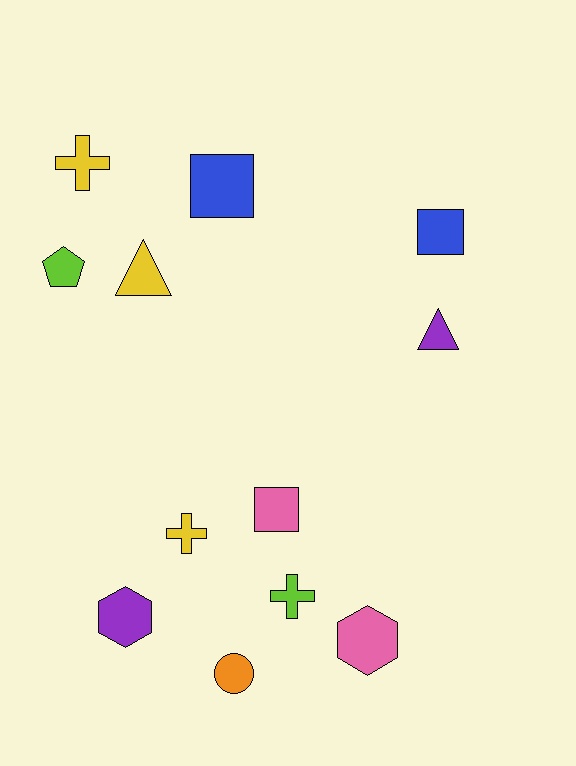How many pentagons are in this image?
There is 1 pentagon.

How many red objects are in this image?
There are no red objects.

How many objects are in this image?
There are 12 objects.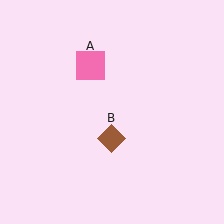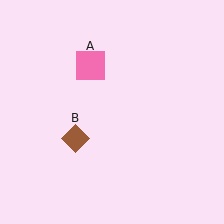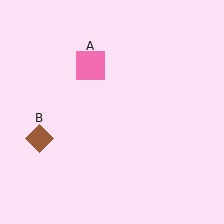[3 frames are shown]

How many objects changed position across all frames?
1 object changed position: brown diamond (object B).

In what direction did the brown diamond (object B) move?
The brown diamond (object B) moved left.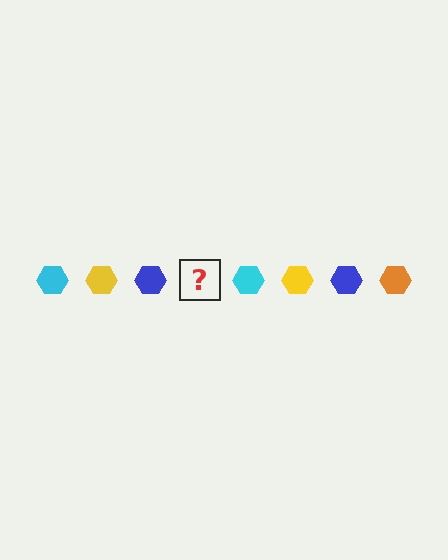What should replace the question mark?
The question mark should be replaced with an orange hexagon.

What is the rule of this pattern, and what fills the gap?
The rule is that the pattern cycles through cyan, yellow, blue, orange hexagons. The gap should be filled with an orange hexagon.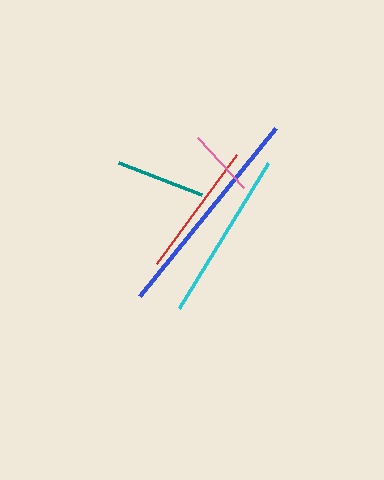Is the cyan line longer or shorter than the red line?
The cyan line is longer than the red line.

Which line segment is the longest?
The blue line is the longest at approximately 216 pixels.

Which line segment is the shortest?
The pink line is the shortest at approximately 68 pixels.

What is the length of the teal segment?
The teal segment is approximately 89 pixels long.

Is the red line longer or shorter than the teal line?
The red line is longer than the teal line.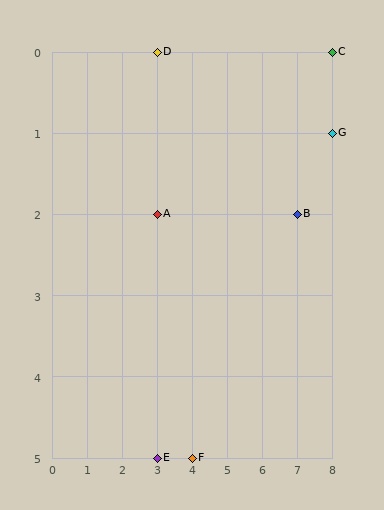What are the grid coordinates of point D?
Point D is at grid coordinates (3, 0).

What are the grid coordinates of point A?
Point A is at grid coordinates (3, 2).